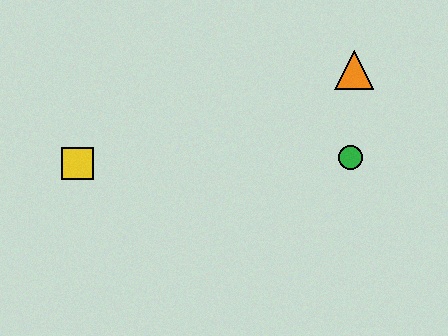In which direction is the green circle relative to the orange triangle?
The green circle is below the orange triangle.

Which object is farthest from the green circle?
The yellow square is farthest from the green circle.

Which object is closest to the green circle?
The orange triangle is closest to the green circle.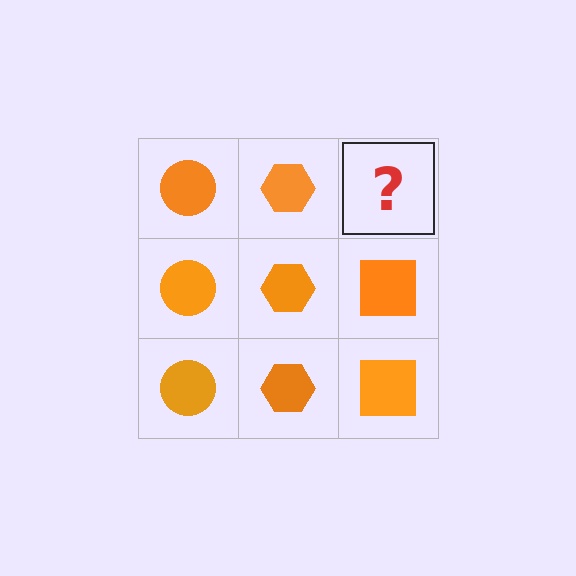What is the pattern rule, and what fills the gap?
The rule is that each column has a consistent shape. The gap should be filled with an orange square.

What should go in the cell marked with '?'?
The missing cell should contain an orange square.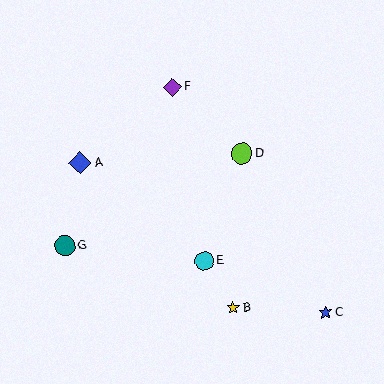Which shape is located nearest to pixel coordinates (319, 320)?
The blue star (labeled C) at (326, 313) is nearest to that location.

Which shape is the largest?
The blue diamond (labeled A) is the largest.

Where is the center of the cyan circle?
The center of the cyan circle is at (204, 261).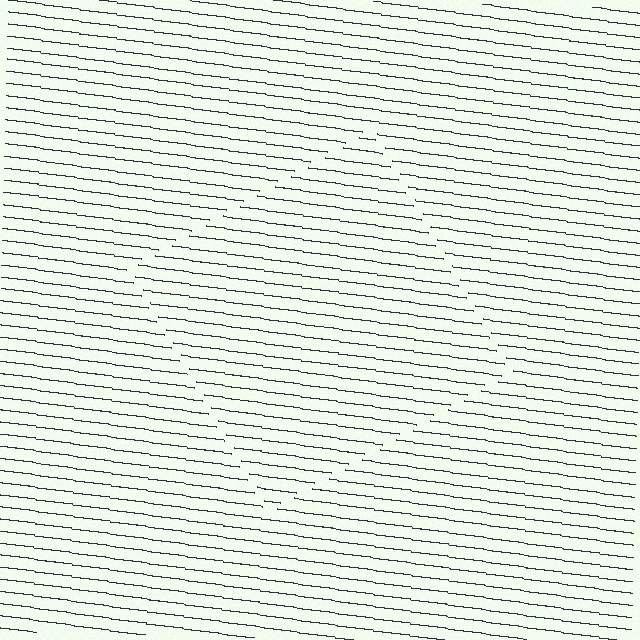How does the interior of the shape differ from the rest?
The interior of the shape contains the same grating, shifted by half a period — the contour is defined by the phase discontinuity where line-ends from the inner and outer gratings abut.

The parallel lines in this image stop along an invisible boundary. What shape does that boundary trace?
An illusory square. The interior of the shape contains the same grating, shifted by half a period — the contour is defined by the phase discontinuity where line-ends from the inner and outer gratings abut.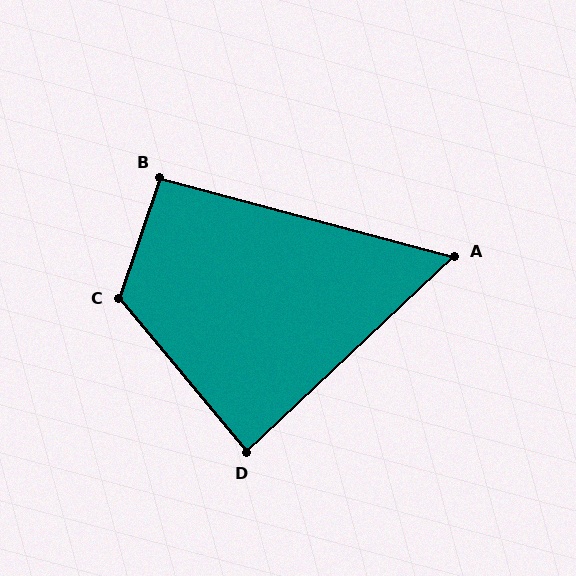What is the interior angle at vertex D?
Approximately 86 degrees (approximately right).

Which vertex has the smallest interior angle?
A, at approximately 58 degrees.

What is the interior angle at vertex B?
Approximately 94 degrees (approximately right).